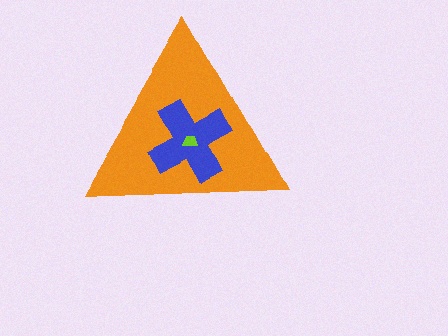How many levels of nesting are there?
3.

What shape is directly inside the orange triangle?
The blue cross.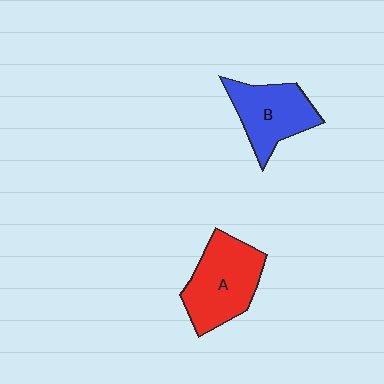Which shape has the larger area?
Shape A (red).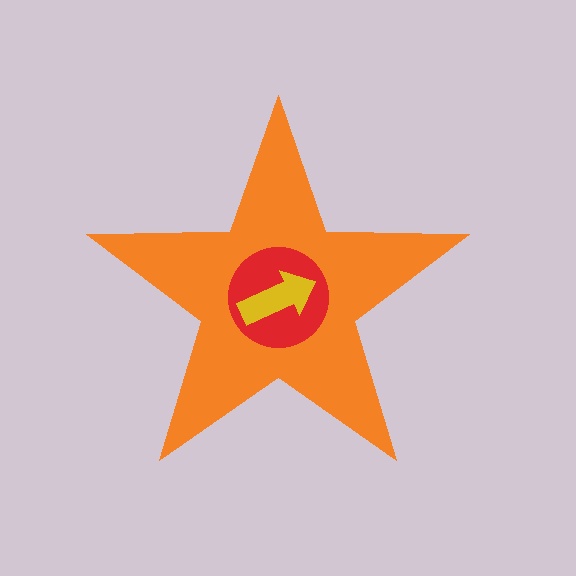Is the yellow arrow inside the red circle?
Yes.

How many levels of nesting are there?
3.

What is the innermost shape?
The yellow arrow.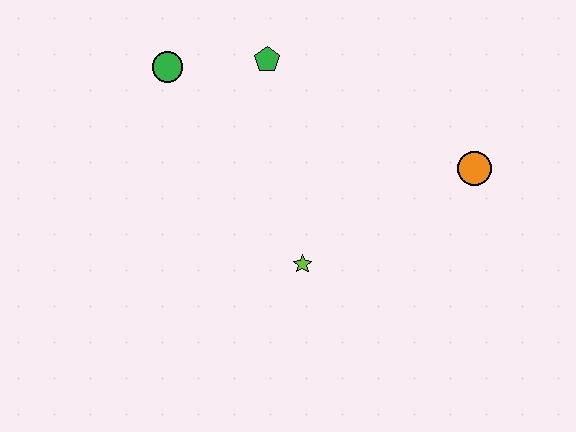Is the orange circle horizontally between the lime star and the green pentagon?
No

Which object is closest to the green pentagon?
The green circle is closest to the green pentagon.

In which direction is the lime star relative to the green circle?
The lime star is below the green circle.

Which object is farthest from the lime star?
The green circle is farthest from the lime star.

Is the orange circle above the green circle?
No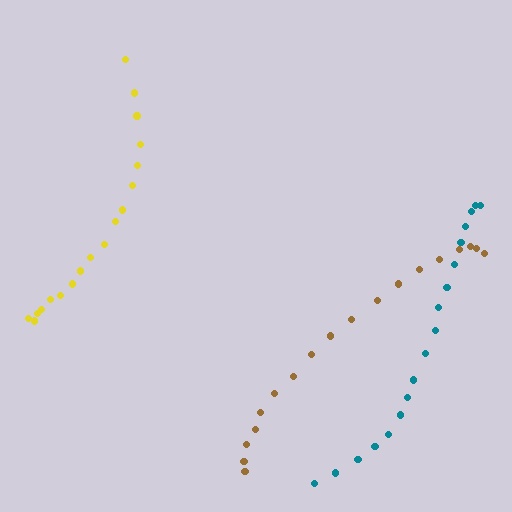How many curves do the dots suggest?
There are 3 distinct paths.